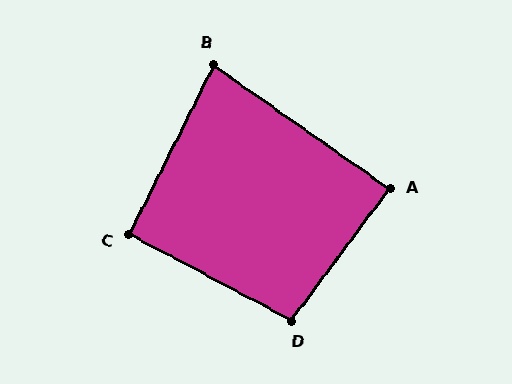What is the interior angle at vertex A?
Approximately 89 degrees (approximately right).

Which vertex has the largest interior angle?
D, at approximately 98 degrees.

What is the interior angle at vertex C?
Approximately 91 degrees (approximately right).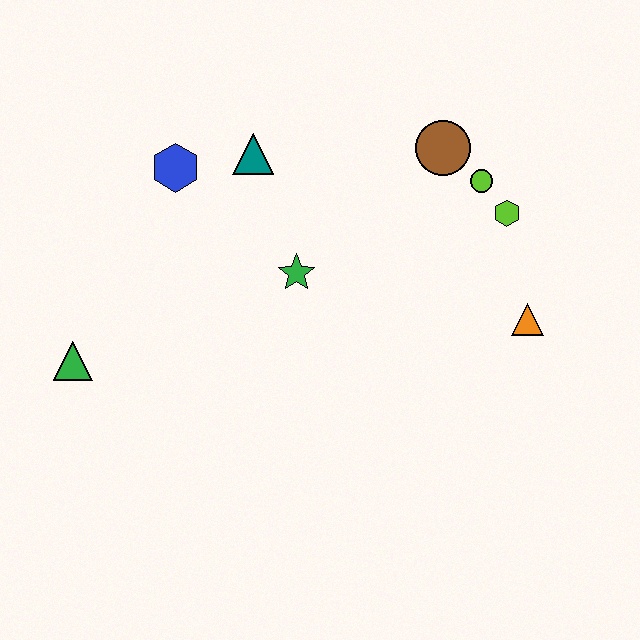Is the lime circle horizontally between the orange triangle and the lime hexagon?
No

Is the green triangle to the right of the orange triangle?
No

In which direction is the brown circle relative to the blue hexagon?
The brown circle is to the right of the blue hexagon.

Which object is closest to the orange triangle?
The lime hexagon is closest to the orange triangle.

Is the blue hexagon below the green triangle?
No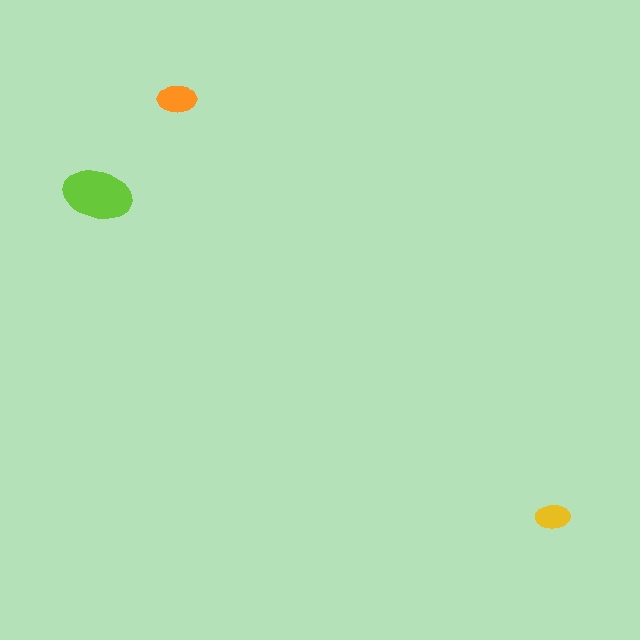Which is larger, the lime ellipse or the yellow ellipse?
The lime one.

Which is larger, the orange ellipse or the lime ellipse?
The lime one.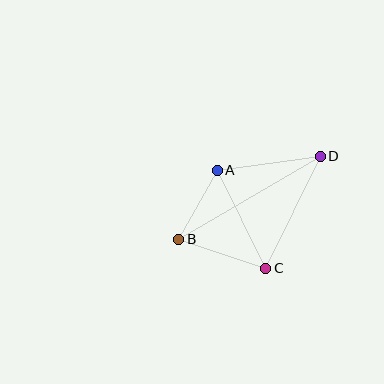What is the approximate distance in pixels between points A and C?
The distance between A and C is approximately 109 pixels.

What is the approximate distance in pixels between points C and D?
The distance between C and D is approximately 124 pixels.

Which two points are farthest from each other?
Points B and D are farthest from each other.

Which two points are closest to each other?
Points A and B are closest to each other.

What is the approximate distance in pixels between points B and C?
The distance between B and C is approximately 91 pixels.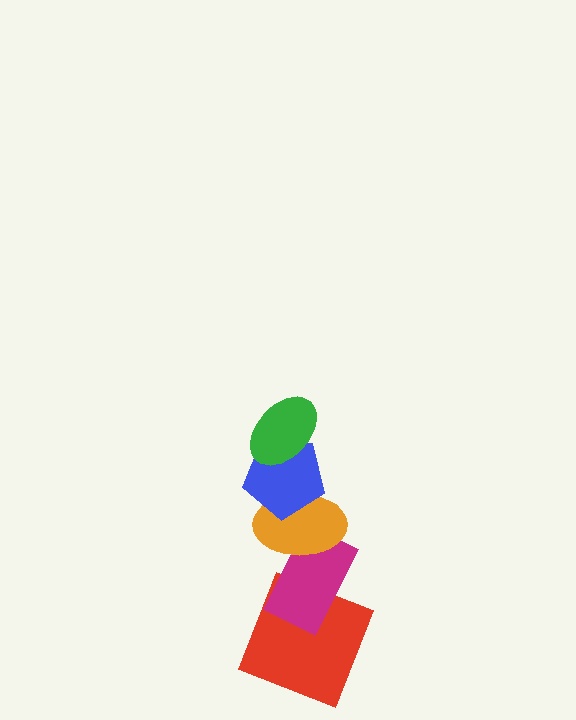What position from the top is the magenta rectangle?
The magenta rectangle is 4th from the top.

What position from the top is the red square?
The red square is 5th from the top.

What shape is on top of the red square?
The magenta rectangle is on top of the red square.